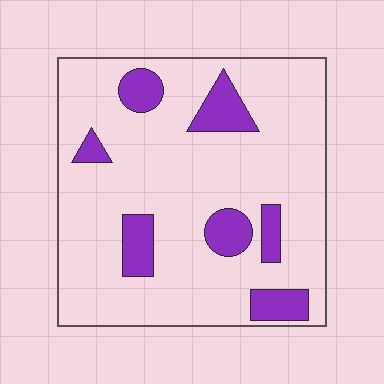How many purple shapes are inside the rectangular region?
7.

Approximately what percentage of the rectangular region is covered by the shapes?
Approximately 15%.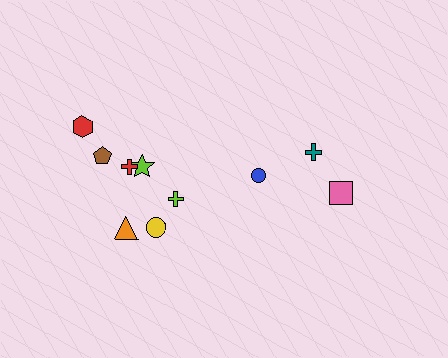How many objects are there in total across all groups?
There are 10 objects.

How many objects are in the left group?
There are 7 objects.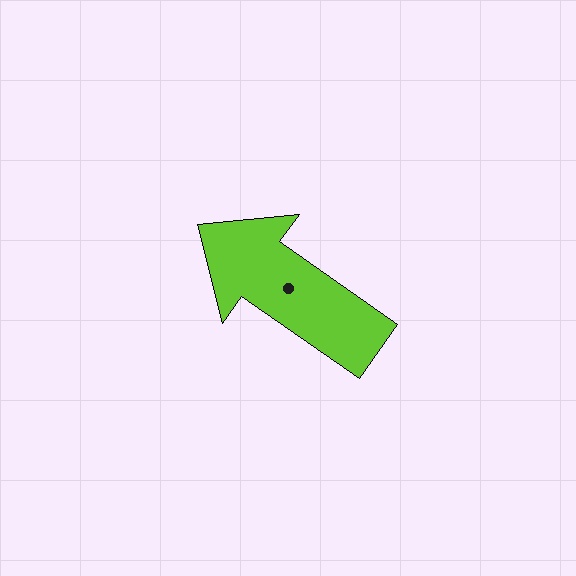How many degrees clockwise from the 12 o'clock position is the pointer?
Approximately 305 degrees.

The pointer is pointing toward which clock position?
Roughly 10 o'clock.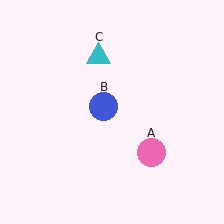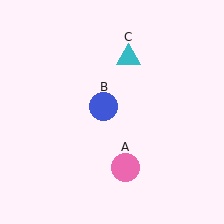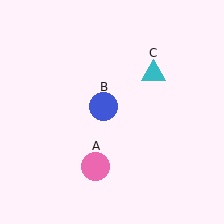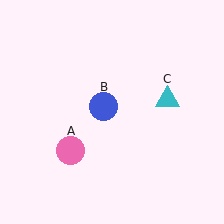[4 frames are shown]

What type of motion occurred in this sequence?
The pink circle (object A), cyan triangle (object C) rotated clockwise around the center of the scene.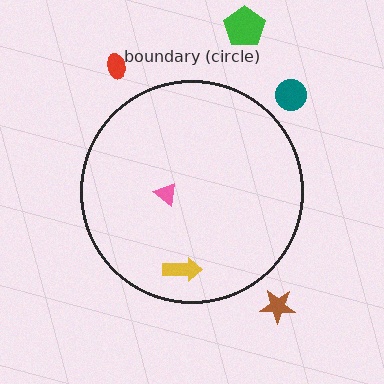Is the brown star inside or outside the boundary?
Outside.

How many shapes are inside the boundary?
2 inside, 4 outside.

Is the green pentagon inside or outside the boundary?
Outside.